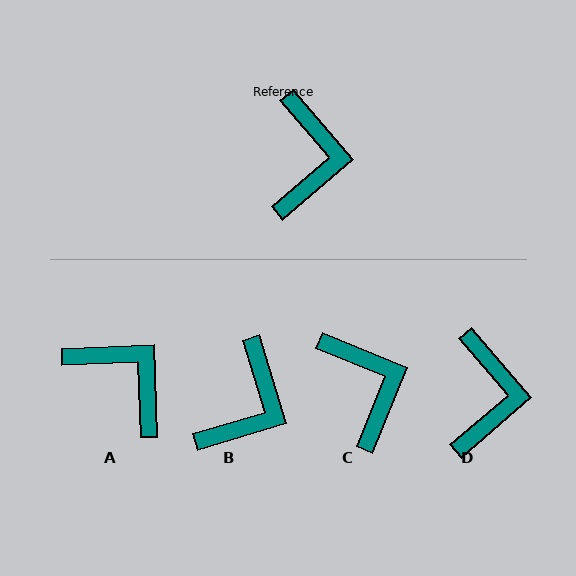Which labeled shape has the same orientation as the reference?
D.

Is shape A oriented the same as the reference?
No, it is off by about 52 degrees.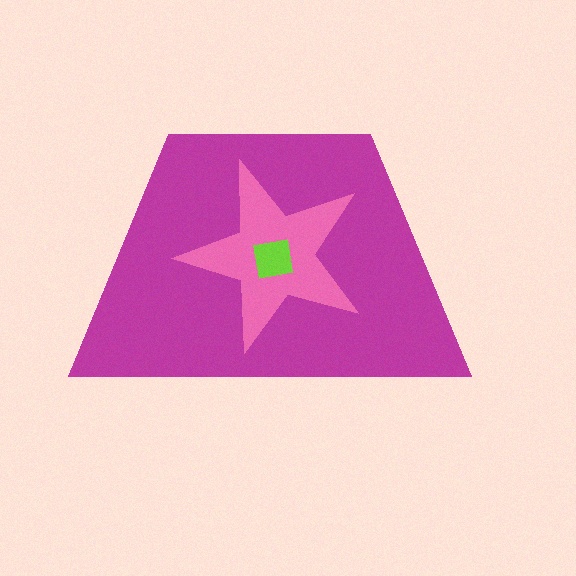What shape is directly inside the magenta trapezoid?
The pink star.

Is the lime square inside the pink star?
Yes.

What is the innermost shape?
The lime square.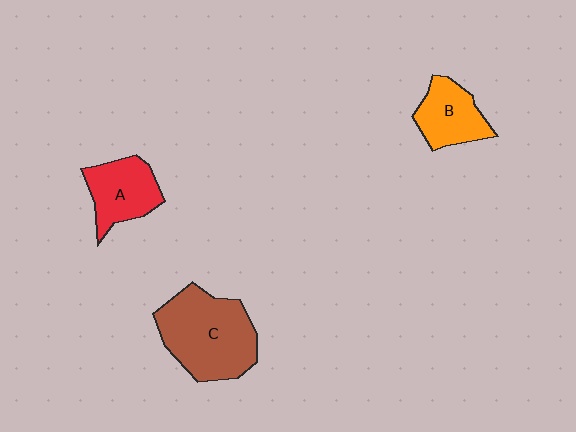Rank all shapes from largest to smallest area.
From largest to smallest: C (brown), A (red), B (orange).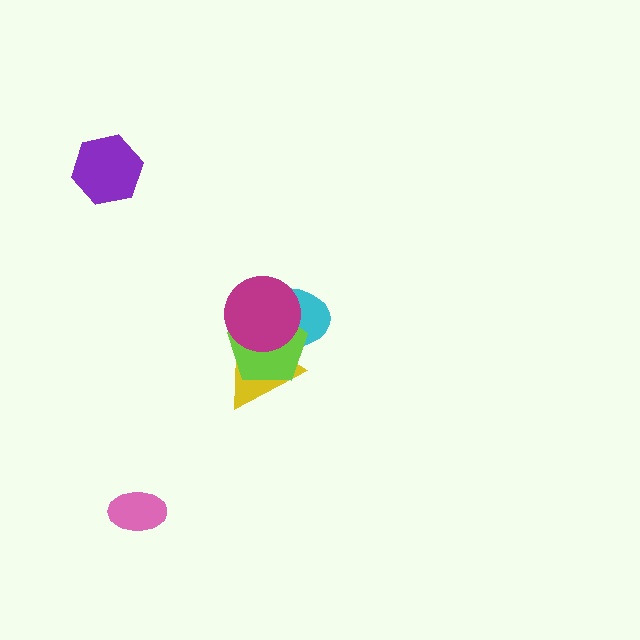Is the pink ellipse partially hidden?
No, no other shape covers it.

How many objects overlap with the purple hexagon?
0 objects overlap with the purple hexagon.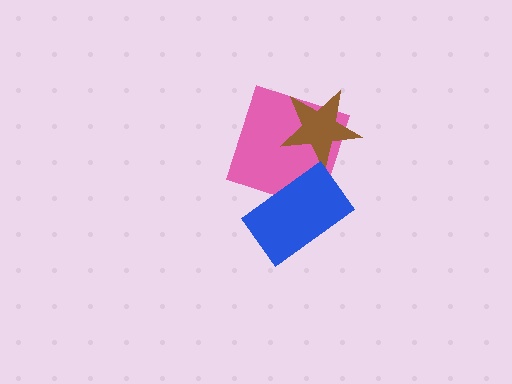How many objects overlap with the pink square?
2 objects overlap with the pink square.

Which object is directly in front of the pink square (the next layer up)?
The brown star is directly in front of the pink square.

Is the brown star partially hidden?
No, no other shape covers it.